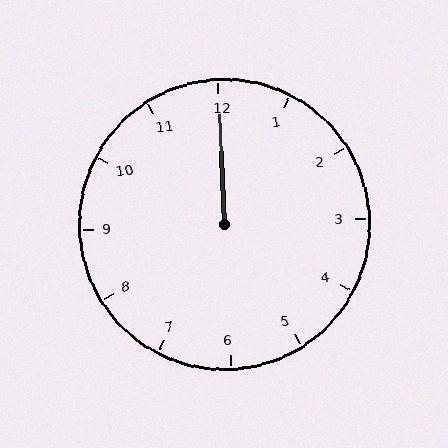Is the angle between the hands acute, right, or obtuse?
It is acute.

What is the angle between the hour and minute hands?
Approximately 0 degrees.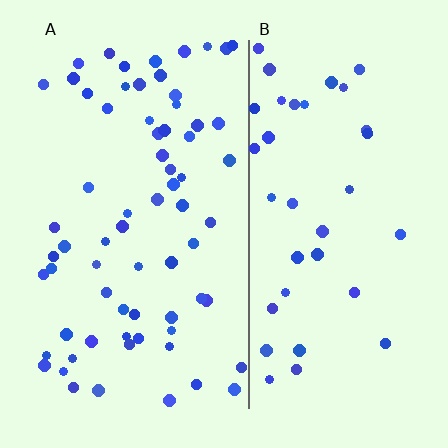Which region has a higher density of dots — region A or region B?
A (the left).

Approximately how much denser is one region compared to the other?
Approximately 1.8× — region A over region B.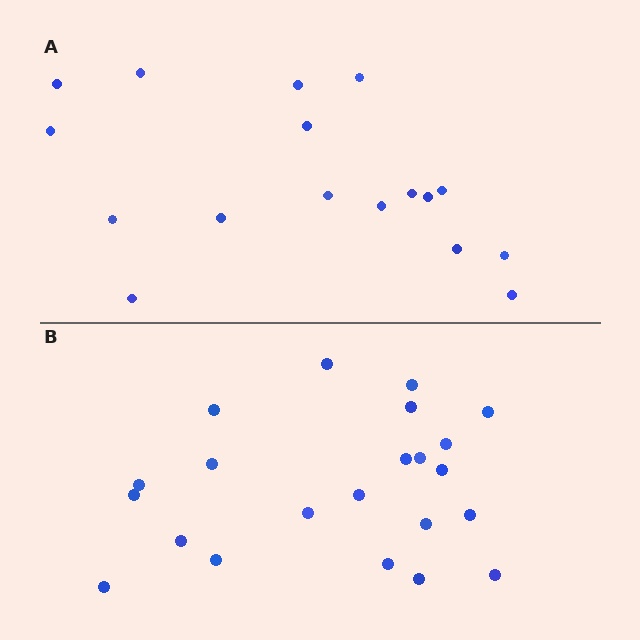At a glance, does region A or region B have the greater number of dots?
Region B (the bottom region) has more dots.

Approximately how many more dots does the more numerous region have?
Region B has about 5 more dots than region A.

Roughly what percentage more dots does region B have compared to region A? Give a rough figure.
About 30% more.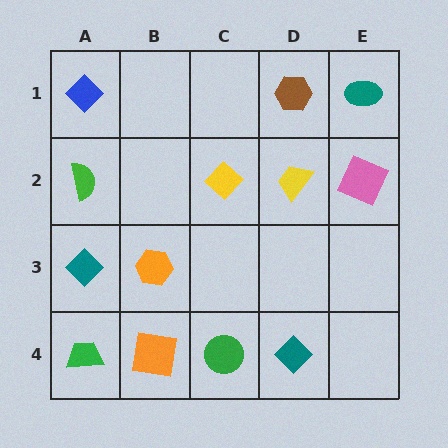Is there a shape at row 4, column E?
No, that cell is empty.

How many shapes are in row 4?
4 shapes.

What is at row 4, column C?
A green circle.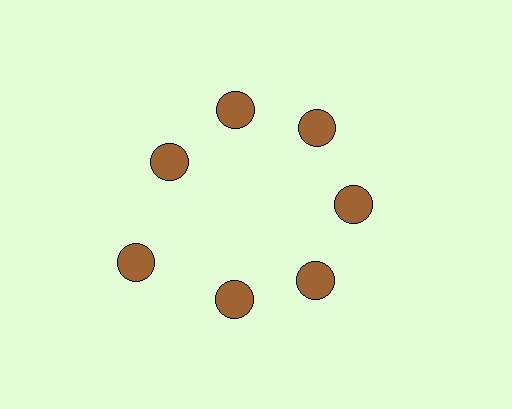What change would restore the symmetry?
The symmetry would be restored by moving it inward, back onto the ring so that all 7 circles sit at equal angles and equal distance from the center.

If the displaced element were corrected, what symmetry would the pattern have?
It would have 7-fold rotational symmetry — the pattern would map onto itself every 51 degrees.